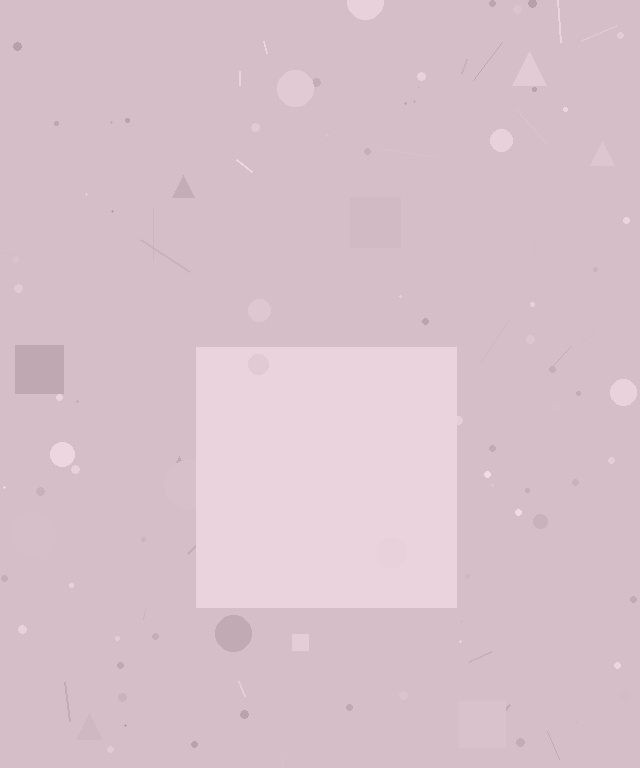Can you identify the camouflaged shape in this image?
The camouflaged shape is a square.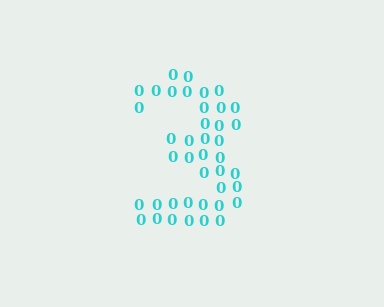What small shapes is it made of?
It is made of small digit 0's.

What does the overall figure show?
The overall figure shows the digit 3.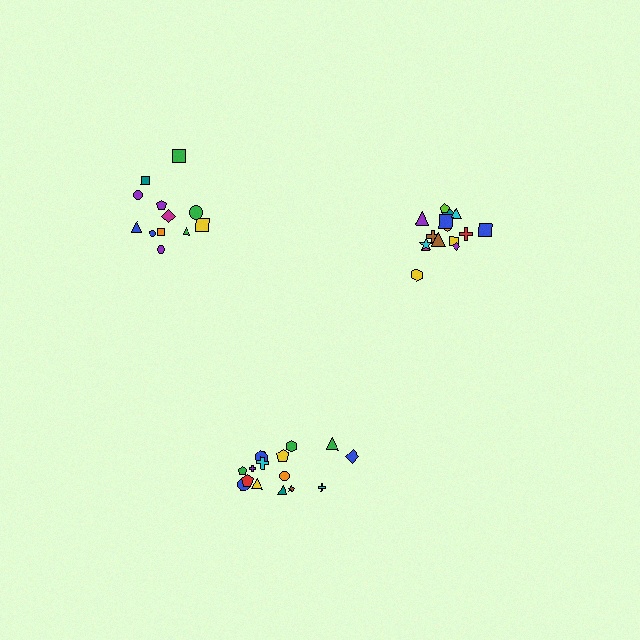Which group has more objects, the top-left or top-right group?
The top-right group.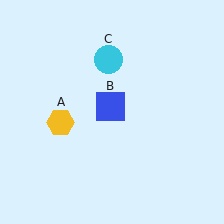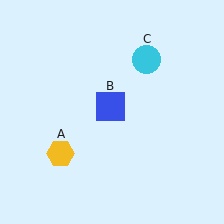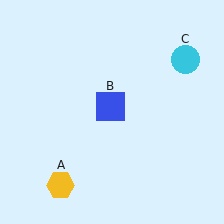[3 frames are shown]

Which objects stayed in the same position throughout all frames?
Blue square (object B) remained stationary.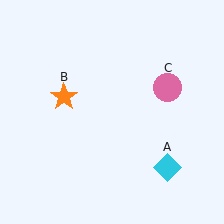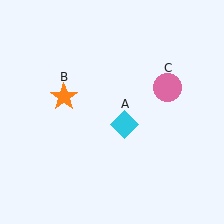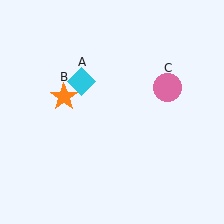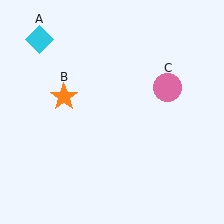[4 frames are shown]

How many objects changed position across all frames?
1 object changed position: cyan diamond (object A).